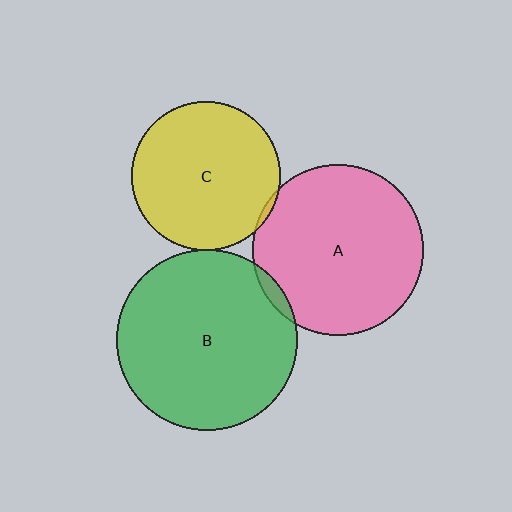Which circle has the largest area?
Circle B (green).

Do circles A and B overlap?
Yes.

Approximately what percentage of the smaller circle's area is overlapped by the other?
Approximately 5%.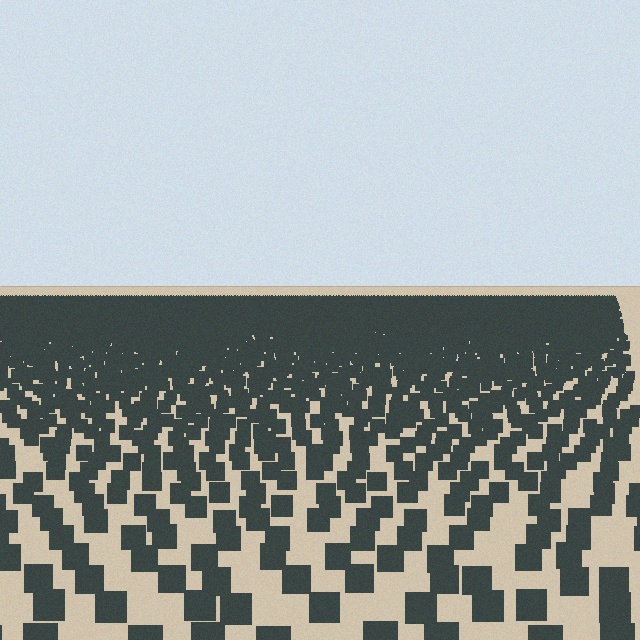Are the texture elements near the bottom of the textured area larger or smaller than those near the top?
Larger. Near the bottom, elements are closer to the viewer and appear at a bigger on-screen size.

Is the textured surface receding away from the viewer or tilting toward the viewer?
The surface is receding away from the viewer. Texture elements get smaller and denser toward the top.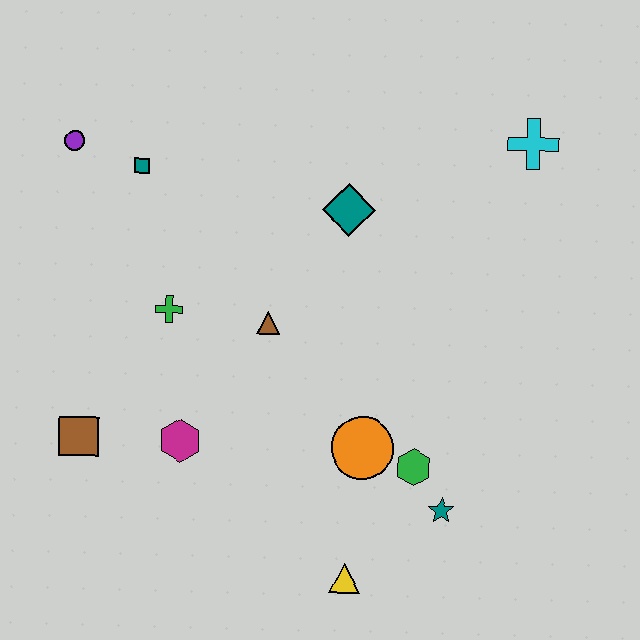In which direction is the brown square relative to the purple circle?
The brown square is below the purple circle.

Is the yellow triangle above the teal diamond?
No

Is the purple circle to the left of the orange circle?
Yes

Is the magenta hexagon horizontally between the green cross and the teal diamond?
Yes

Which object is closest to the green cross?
The brown triangle is closest to the green cross.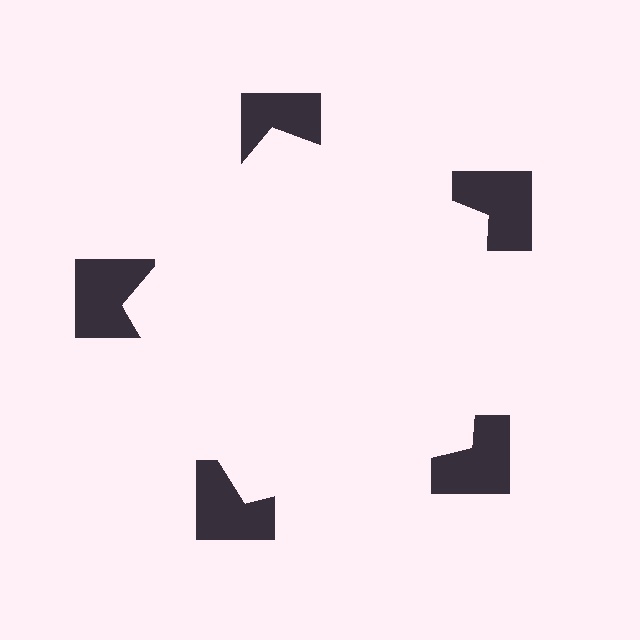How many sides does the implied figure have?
5 sides.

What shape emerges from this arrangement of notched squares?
An illusory pentagon — its edges are inferred from the aligned wedge cuts in the notched squares, not physically drawn.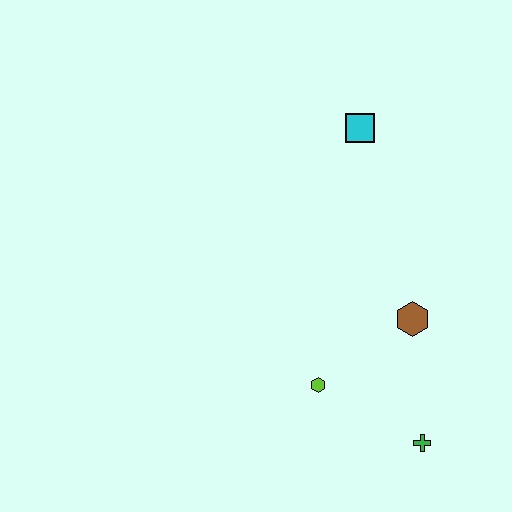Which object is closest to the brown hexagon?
The lime hexagon is closest to the brown hexagon.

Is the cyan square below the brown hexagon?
No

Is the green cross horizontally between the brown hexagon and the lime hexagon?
No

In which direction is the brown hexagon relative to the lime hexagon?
The brown hexagon is to the right of the lime hexagon.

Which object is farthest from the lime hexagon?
The cyan square is farthest from the lime hexagon.